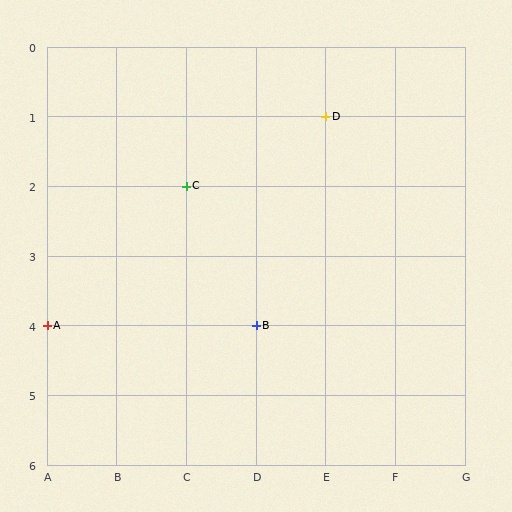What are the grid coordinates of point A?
Point A is at grid coordinates (A, 4).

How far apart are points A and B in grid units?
Points A and B are 3 columns apart.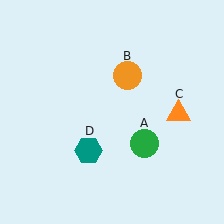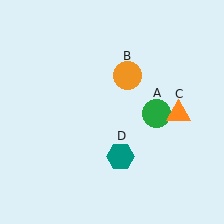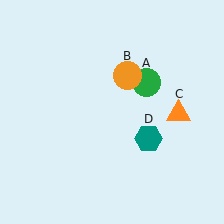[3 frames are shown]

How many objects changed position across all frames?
2 objects changed position: green circle (object A), teal hexagon (object D).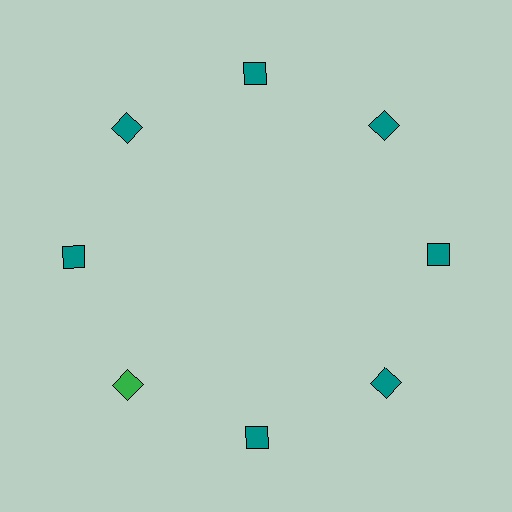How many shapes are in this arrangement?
There are 8 shapes arranged in a ring pattern.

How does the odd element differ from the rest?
It has a different color: green instead of teal.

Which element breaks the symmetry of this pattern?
The green diamond at roughly the 8 o'clock position breaks the symmetry. All other shapes are teal diamonds.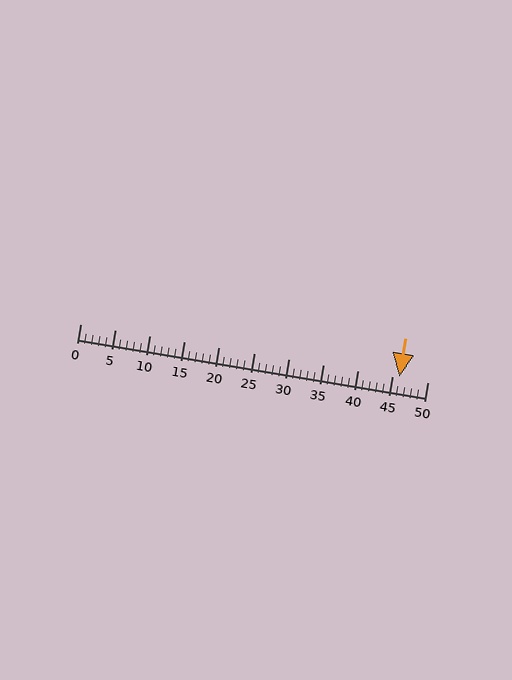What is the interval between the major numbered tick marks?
The major tick marks are spaced 5 units apart.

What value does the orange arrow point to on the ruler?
The orange arrow points to approximately 46.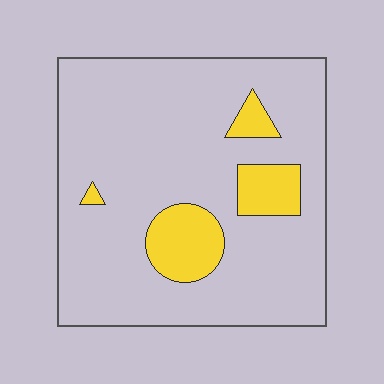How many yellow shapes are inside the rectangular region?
4.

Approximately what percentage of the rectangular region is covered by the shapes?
Approximately 15%.